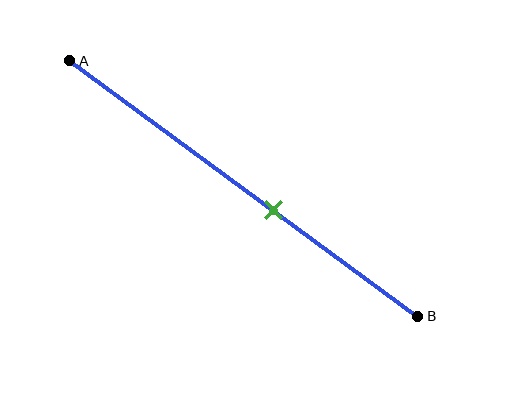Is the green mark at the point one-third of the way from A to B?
No, the mark is at about 60% from A, not at the 33% one-third point.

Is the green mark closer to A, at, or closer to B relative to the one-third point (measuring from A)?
The green mark is closer to point B than the one-third point of segment AB.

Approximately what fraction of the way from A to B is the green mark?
The green mark is approximately 60% of the way from A to B.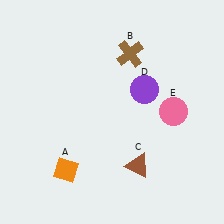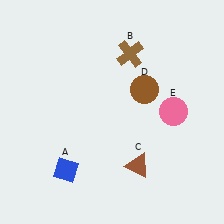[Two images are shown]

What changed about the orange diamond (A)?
In Image 1, A is orange. In Image 2, it changed to blue.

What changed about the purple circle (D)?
In Image 1, D is purple. In Image 2, it changed to brown.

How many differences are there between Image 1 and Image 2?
There are 2 differences between the two images.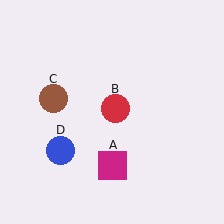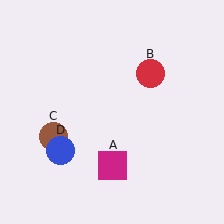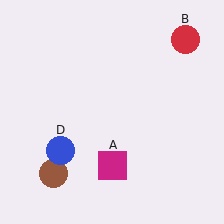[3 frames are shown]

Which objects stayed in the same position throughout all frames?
Magenta square (object A) and blue circle (object D) remained stationary.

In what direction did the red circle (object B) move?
The red circle (object B) moved up and to the right.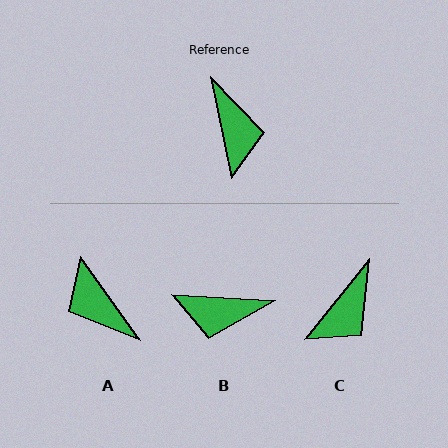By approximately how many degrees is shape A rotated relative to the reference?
Approximately 156 degrees clockwise.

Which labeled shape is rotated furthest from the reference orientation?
A, about 156 degrees away.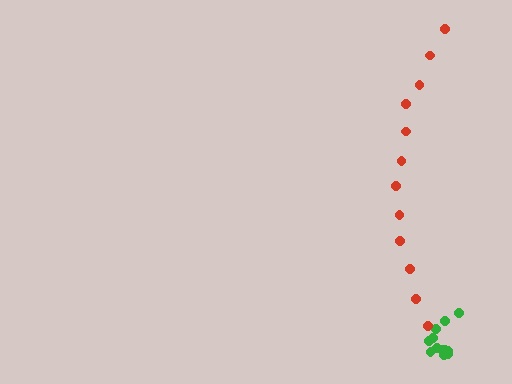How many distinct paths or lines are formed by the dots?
There are 2 distinct paths.